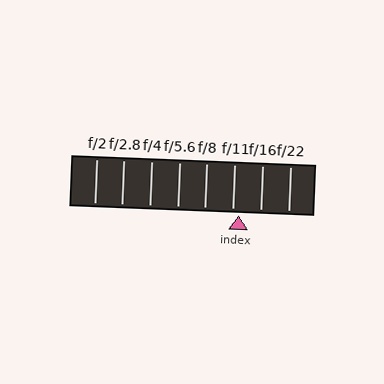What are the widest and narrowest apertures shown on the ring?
The widest aperture shown is f/2 and the narrowest is f/22.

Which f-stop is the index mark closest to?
The index mark is closest to f/11.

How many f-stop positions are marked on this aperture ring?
There are 8 f-stop positions marked.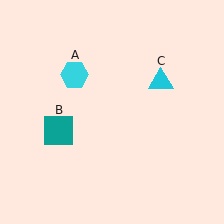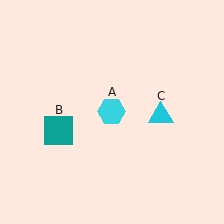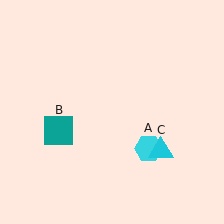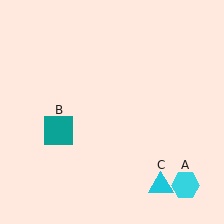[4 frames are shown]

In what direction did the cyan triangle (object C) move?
The cyan triangle (object C) moved down.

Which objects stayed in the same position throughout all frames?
Teal square (object B) remained stationary.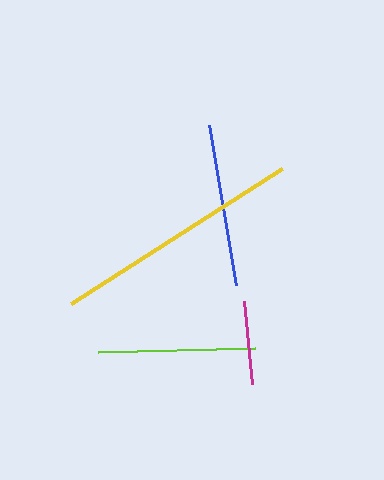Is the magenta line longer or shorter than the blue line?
The blue line is longer than the magenta line.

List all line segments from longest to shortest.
From longest to shortest: yellow, blue, lime, magenta.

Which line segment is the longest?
The yellow line is the longest at approximately 251 pixels.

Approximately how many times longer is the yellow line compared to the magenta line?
The yellow line is approximately 3.0 times the length of the magenta line.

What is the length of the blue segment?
The blue segment is approximately 162 pixels long.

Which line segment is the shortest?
The magenta line is the shortest at approximately 83 pixels.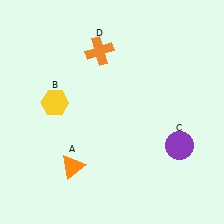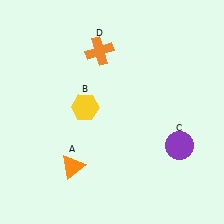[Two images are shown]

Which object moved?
The yellow hexagon (B) moved right.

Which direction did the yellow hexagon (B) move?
The yellow hexagon (B) moved right.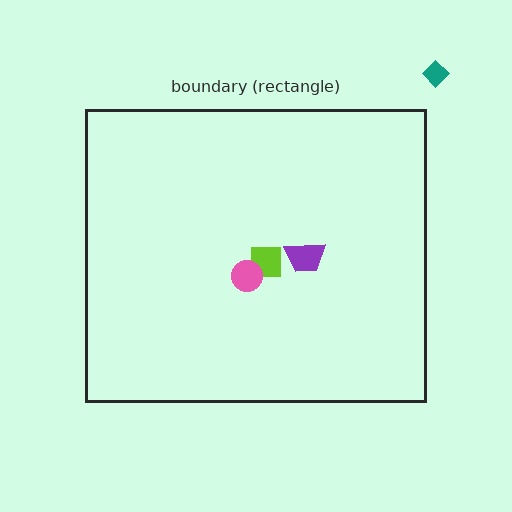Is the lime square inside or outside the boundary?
Inside.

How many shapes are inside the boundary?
3 inside, 1 outside.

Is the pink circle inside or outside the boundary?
Inside.